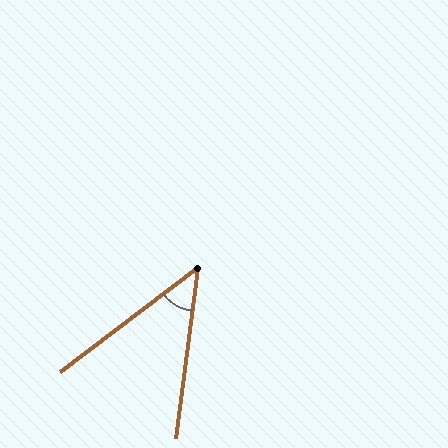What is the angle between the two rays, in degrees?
Approximately 45 degrees.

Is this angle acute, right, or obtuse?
It is acute.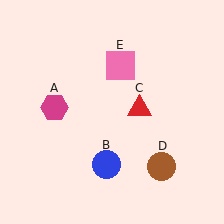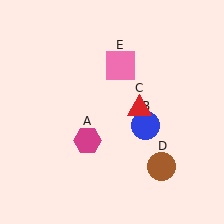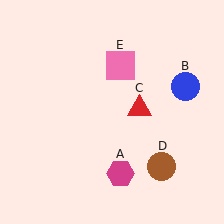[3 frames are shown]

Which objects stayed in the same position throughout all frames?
Red triangle (object C) and brown circle (object D) and pink square (object E) remained stationary.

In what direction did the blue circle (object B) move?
The blue circle (object B) moved up and to the right.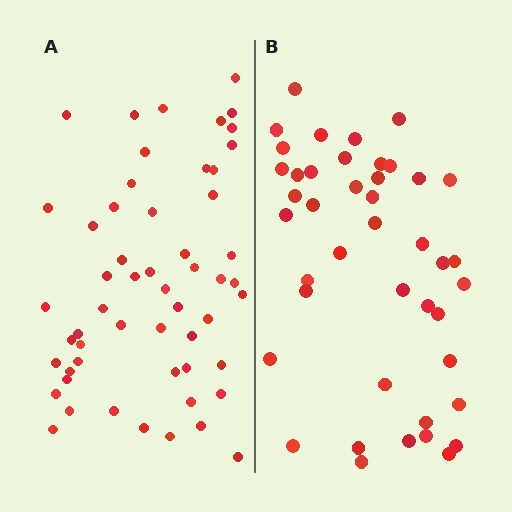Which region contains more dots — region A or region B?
Region A (the left region) has more dots.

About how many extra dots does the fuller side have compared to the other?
Region A has roughly 12 or so more dots than region B.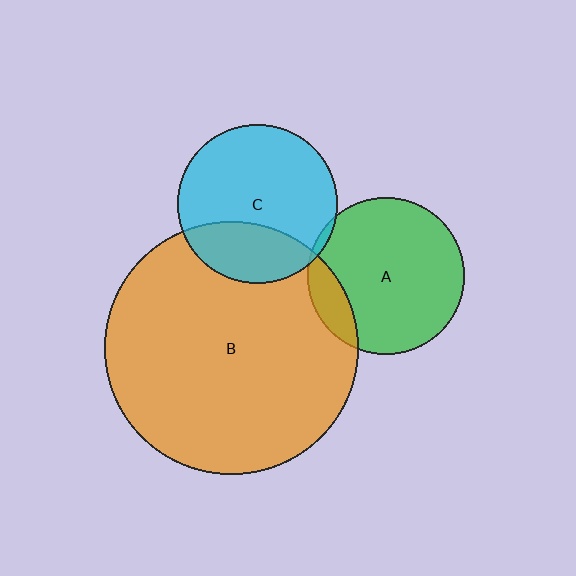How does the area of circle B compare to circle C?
Approximately 2.5 times.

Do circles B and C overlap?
Yes.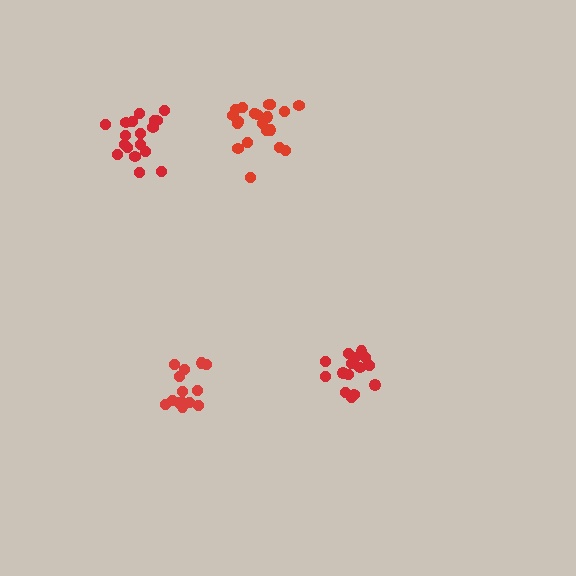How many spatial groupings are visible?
There are 4 spatial groupings.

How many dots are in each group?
Group 1: 20 dots, Group 2: 15 dots, Group 3: 14 dots, Group 4: 18 dots (67 total).